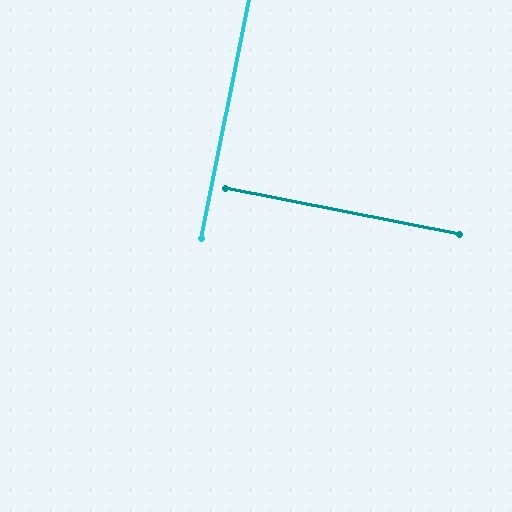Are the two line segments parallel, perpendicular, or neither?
Perpendicular — they meet at approximately 90°.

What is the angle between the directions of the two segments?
Approximately 90 degrees.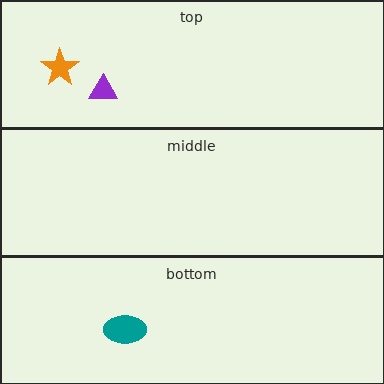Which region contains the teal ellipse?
The bottom region.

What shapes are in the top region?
The purple triangle, the orange star.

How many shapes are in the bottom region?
1.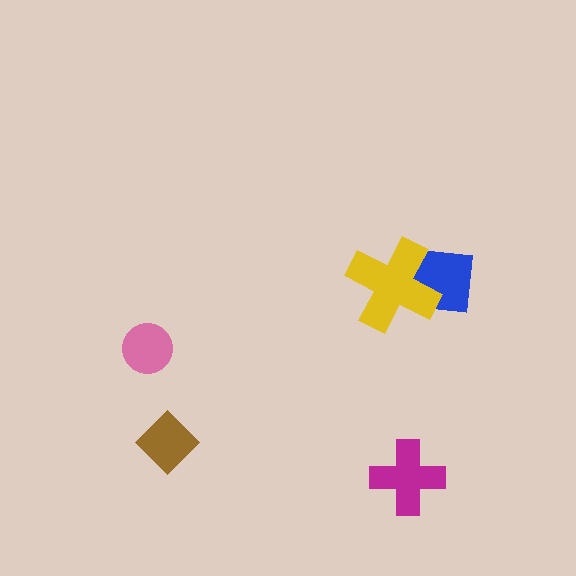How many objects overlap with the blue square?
1 object overlaps with the blue square.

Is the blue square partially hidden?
Yes, it is partially covered by another shape.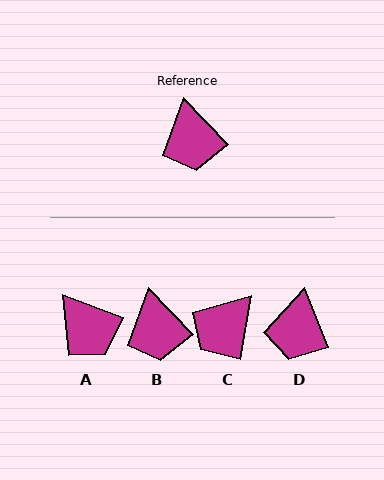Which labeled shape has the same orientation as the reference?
B.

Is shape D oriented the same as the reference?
No, it is off by about 22 degrees.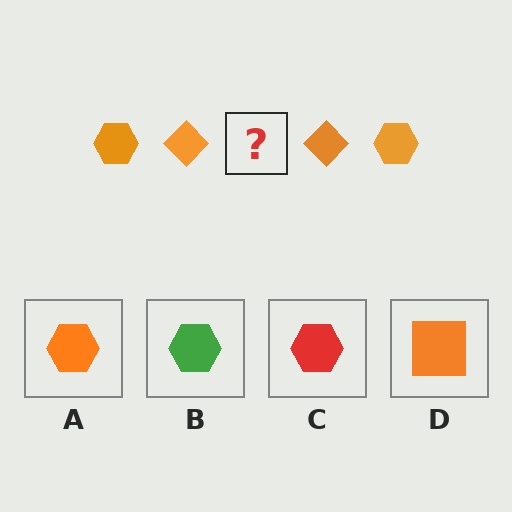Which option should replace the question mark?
Option A.